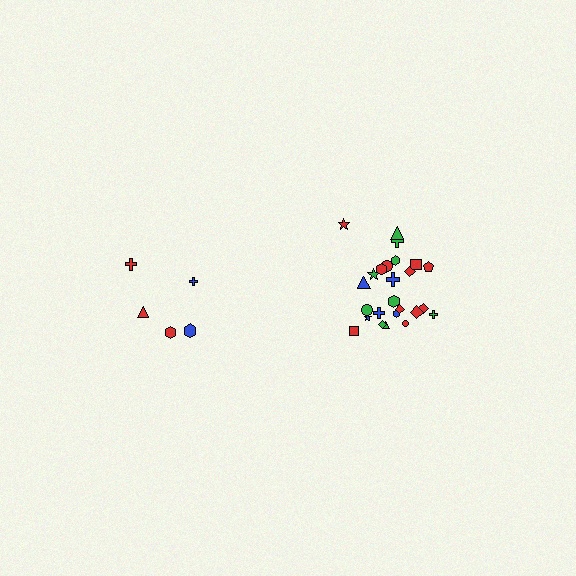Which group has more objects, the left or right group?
The right group.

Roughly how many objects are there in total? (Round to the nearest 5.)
Roughly 30 objects in total.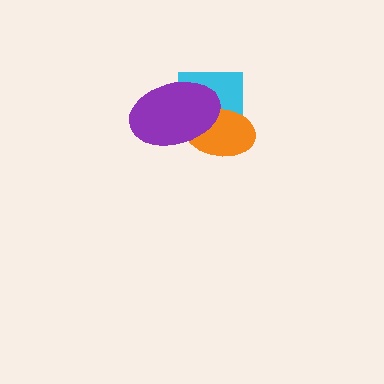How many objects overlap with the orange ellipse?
2 objects overlap with the orange ellipse.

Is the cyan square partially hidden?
Yes, it is partially covered by another shape.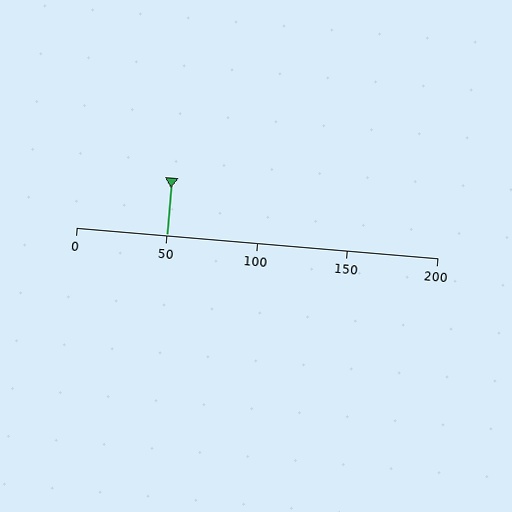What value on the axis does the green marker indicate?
The marker indicates approximately 50.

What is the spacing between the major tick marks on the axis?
The major ticks are spaced 50 apart.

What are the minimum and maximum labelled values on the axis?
The axis runs from 0 to 200.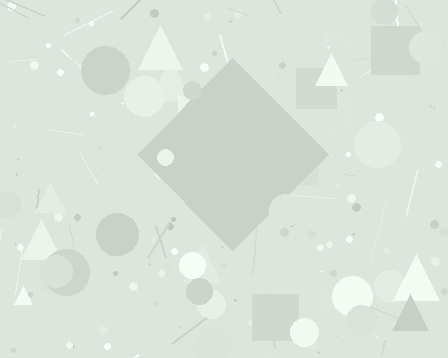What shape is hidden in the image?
A diamond is hidden in the image.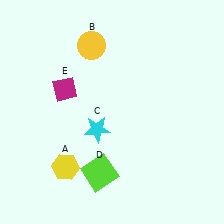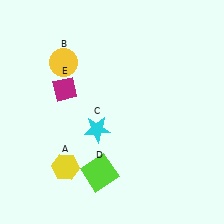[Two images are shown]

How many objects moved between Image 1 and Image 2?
1 object moved between the two images.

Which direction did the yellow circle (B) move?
The yellow circle (B) moved left.